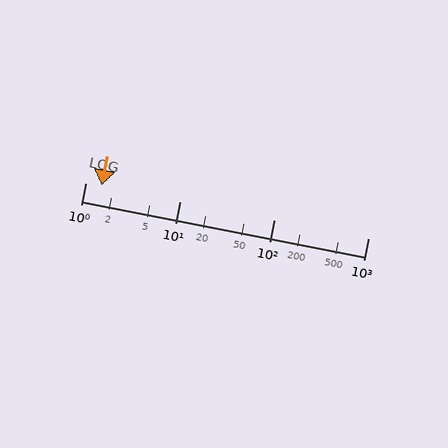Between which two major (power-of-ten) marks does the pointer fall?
The pointer is between 1 and 10.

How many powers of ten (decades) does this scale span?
The scale spans 3 decades, from 1 to 1000.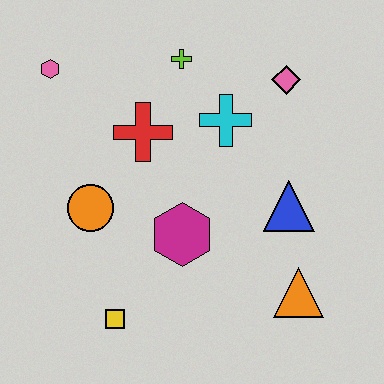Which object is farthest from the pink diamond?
The yellow square is farthest from the pink diamond.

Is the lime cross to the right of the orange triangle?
No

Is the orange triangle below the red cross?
Yes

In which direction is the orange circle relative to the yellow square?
The orange circle is above the yellow square.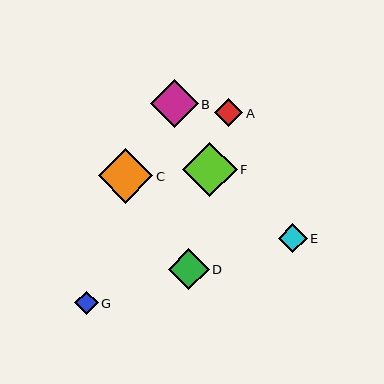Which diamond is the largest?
Diamond C is the largest with a size of approximately 55 pixels.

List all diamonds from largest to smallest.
From largest to smallest: C, F, B, D, E, A, G.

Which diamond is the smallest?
Diamond G is the smallest with a size of approximately 24 pixels.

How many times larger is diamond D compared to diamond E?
Diamond D is approximately 1.4 times the size of diamond E.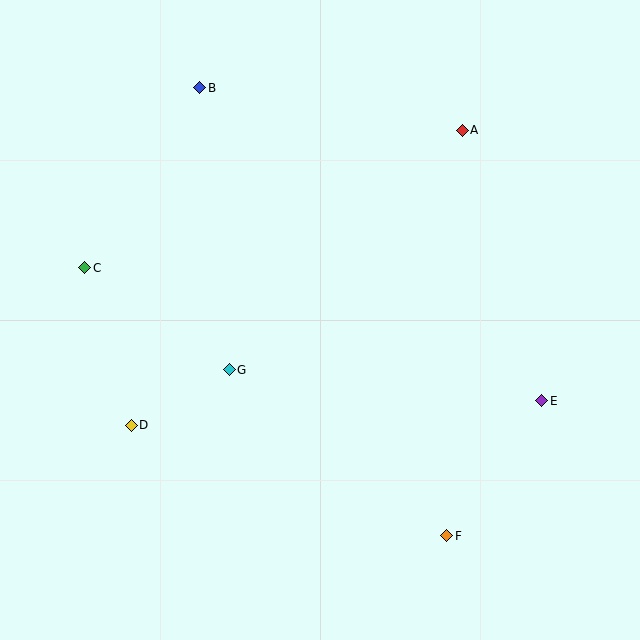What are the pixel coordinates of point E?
Point E is at (542, 401).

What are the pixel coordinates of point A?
Point A is at (462, 130).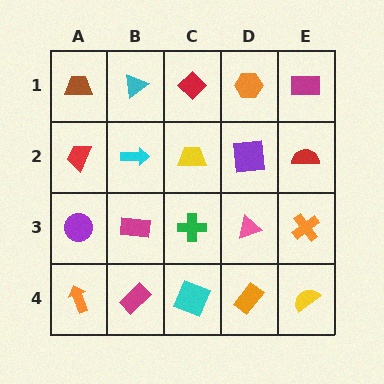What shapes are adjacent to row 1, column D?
A purple square (row 2, column D), a red diamond (row 1, column C), a magenta rectangle (row 1, column E).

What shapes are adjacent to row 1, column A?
A red trapezoid (row 2, column A), a cyan triangle (row 1, column B).